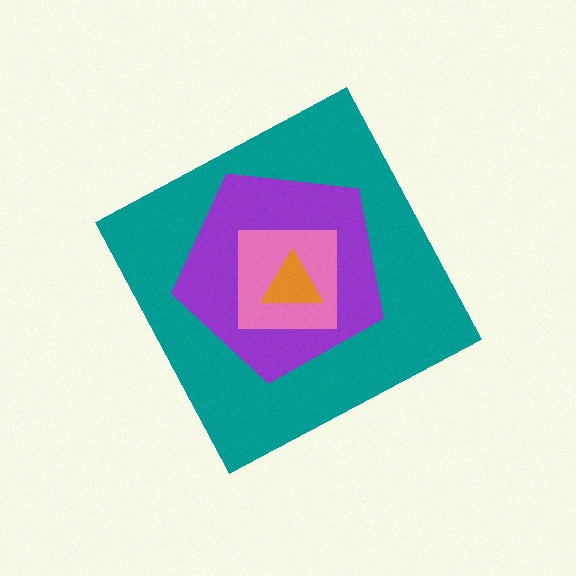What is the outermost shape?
The teal diamond.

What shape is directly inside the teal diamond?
The purple pentagon.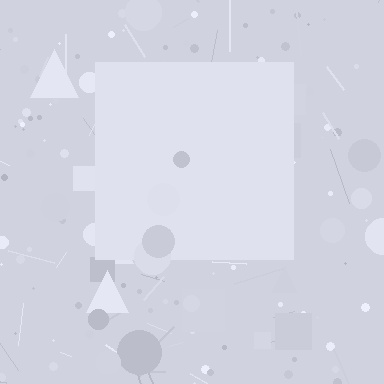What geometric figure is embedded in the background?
A square is embedded in the background.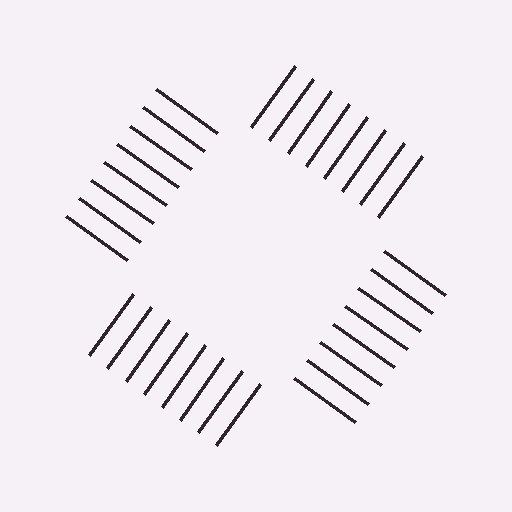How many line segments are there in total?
32 — 8 along each of the 4 edges.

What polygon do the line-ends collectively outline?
An illusory square — the line segments terminate on its edges but no continuous stroke is drawn.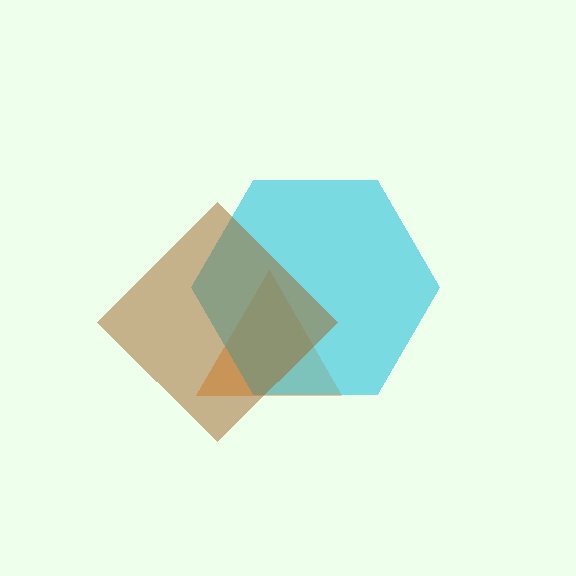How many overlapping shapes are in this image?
There are 3 overlapping shapes in the image.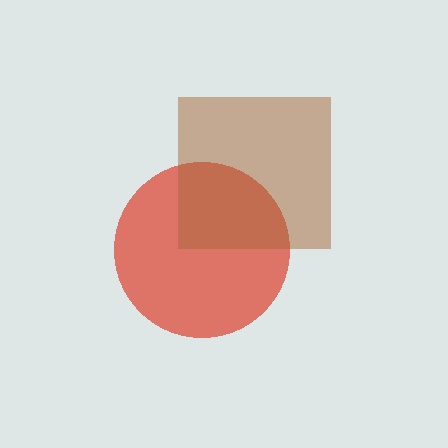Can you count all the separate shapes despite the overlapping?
Yes, there are 2 separate shapes.